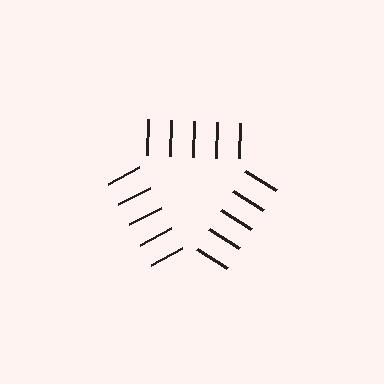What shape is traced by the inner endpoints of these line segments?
An illusory triangle — the line segments terminate on its edges but no continuous stroke is drawn.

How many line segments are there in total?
15 — 5 along each of the 3 edges.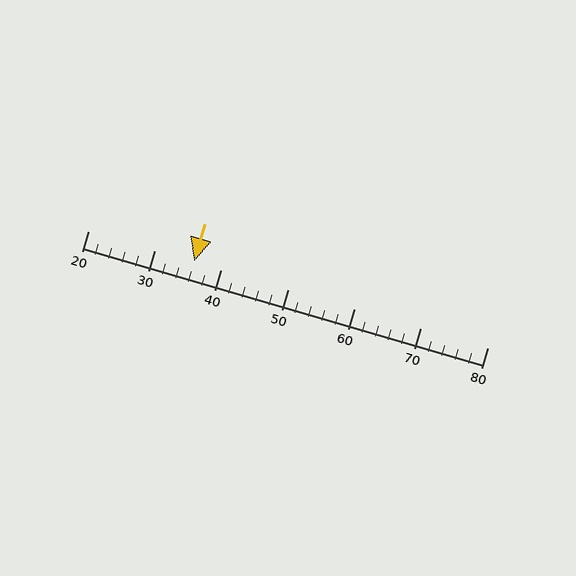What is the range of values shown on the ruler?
The ruler shows values from 20 to 80.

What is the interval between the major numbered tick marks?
The major tick marks are spaced 10 units apart.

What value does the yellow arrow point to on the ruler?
The yellow arrow points to approximately 36.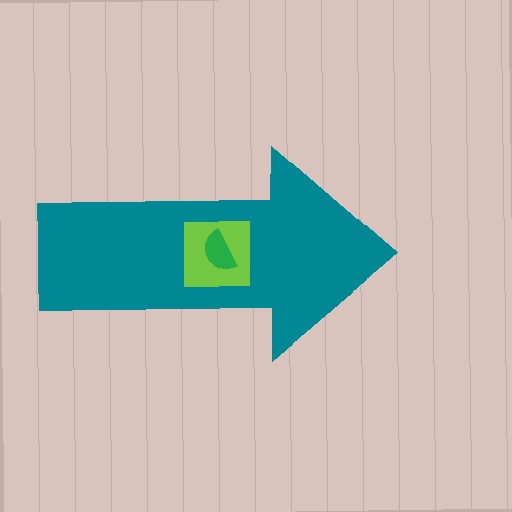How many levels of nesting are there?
3.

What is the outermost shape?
The teal arrow.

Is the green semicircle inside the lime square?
Yes.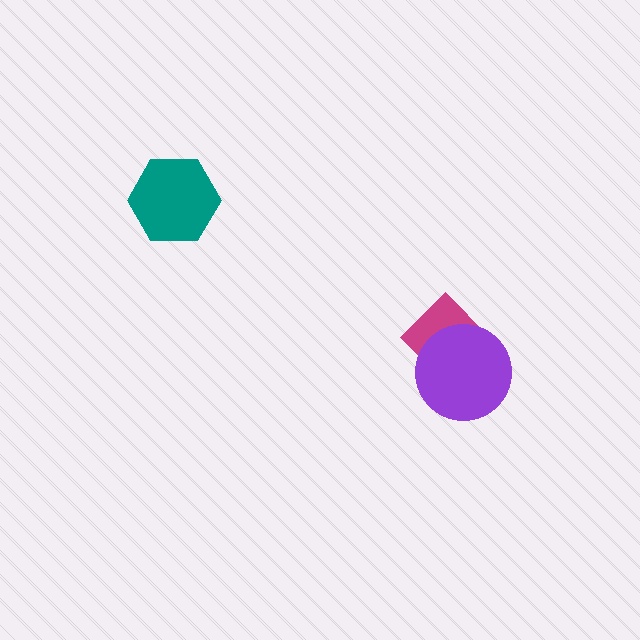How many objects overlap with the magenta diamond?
1 object overlaps with the magenta diamond.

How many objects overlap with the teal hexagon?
0 objects overlap with the teal hexagon.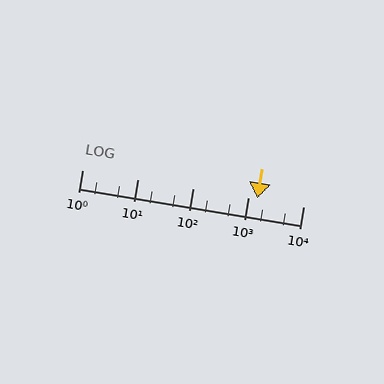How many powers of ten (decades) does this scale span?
The scale spans 4 decades, from 1 to 10000.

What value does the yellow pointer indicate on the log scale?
The pointer indicates approximately 1500.